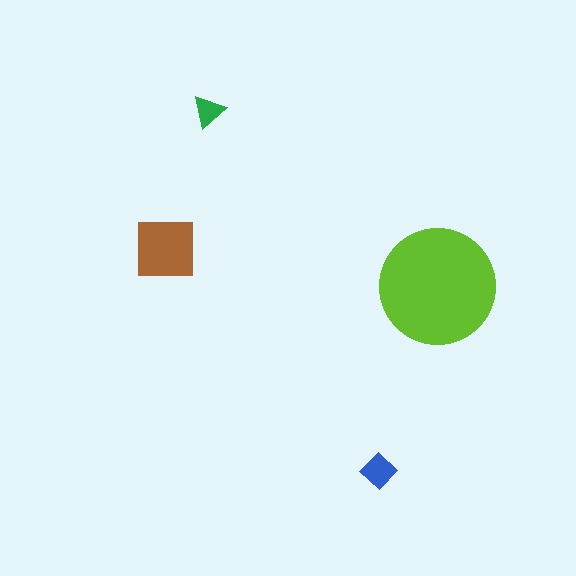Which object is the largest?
The lime circle.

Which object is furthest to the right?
The lime circle is rightmost.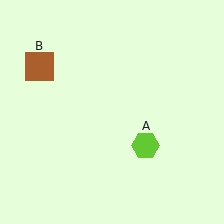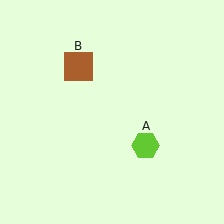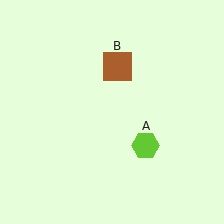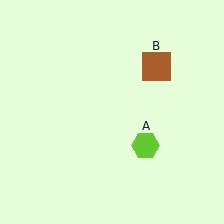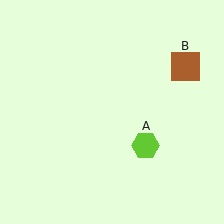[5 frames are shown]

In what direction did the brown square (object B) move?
The brown square (object B) moved right.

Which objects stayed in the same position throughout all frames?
Lime hexagon (object A) remained stationary.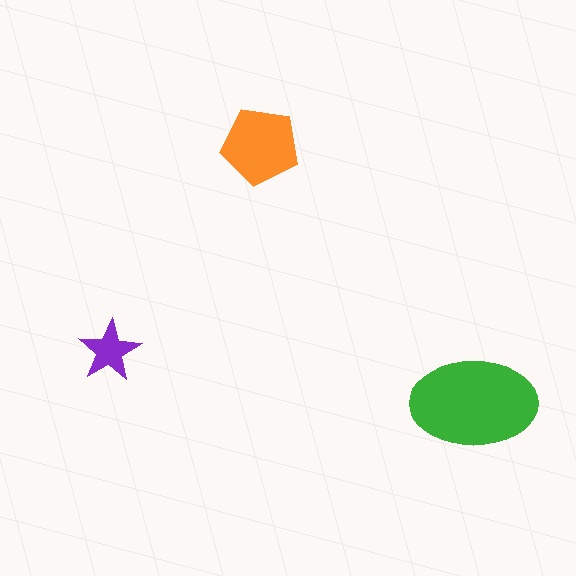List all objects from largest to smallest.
The green ellipse, the orange pentagon, the purple star.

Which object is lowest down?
The green ellipse is bottommost.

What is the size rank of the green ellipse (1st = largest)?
1st.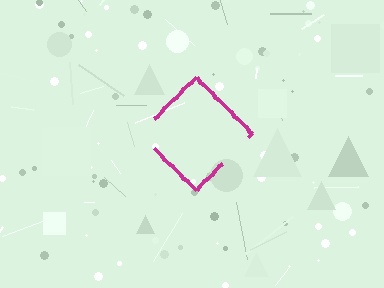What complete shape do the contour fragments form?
The contour fragments form a diamond.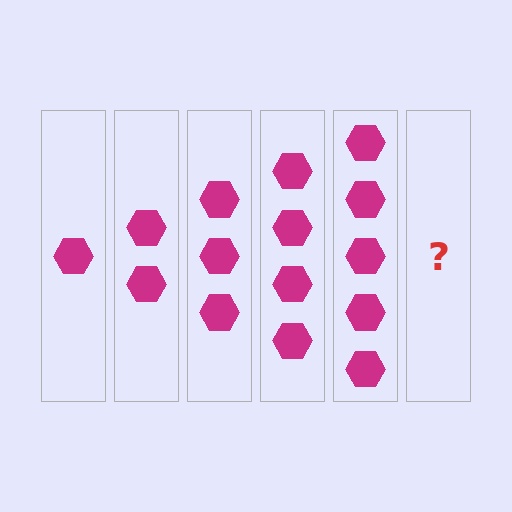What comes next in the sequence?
The next element should be 6 hexagons.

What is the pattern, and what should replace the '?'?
The pattern is that each step adds one more hexagon. The '?' should be 6 hexagons.